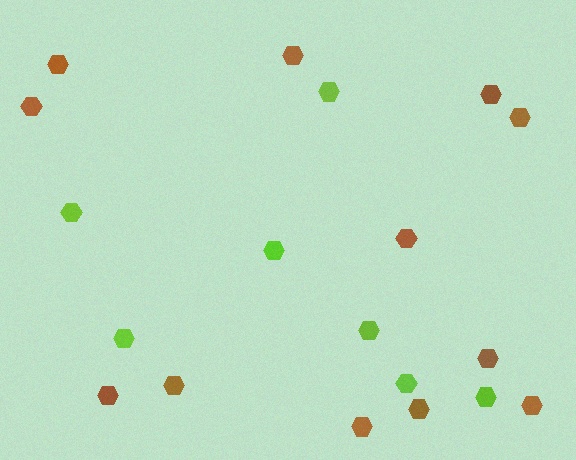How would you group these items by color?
There are 2 groups: one group of brown hexagons (12) and one group of lime hexagons (7).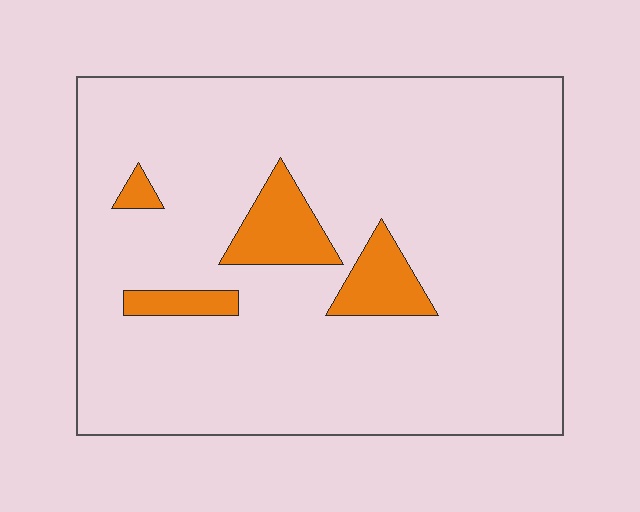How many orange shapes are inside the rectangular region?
4.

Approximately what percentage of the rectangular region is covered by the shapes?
Approximately 10%.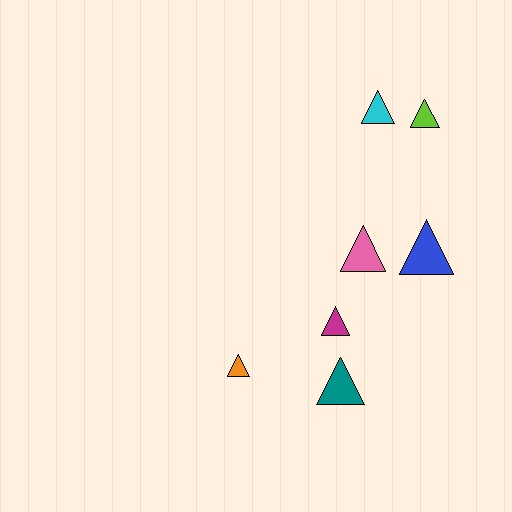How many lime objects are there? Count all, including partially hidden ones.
There is 1 lime object.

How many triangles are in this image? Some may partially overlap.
There are 7 triangles.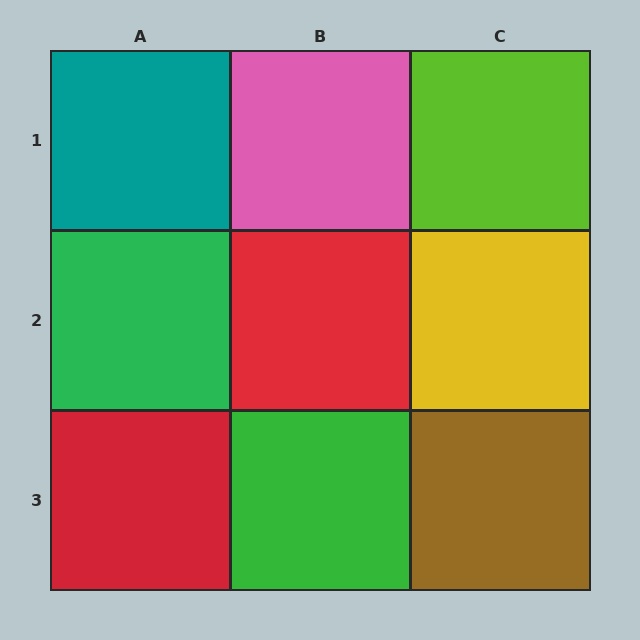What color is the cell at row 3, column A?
Red.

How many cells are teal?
1 cell is teal.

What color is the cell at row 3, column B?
Green.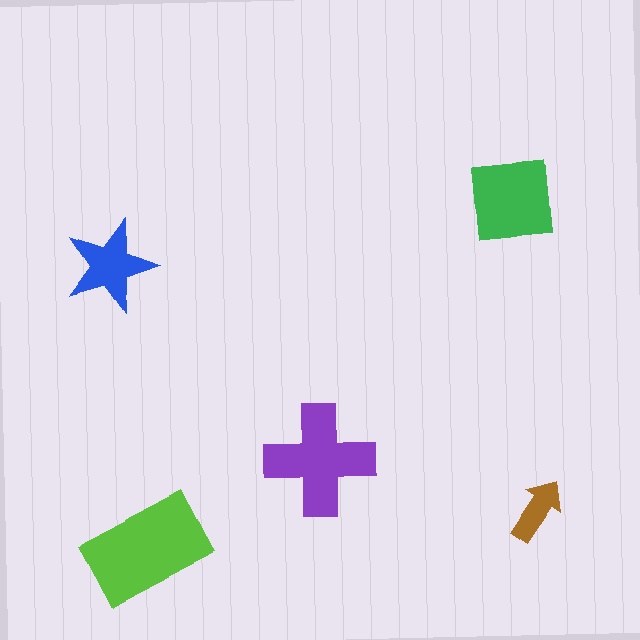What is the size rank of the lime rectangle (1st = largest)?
1st.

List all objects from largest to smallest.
The lime rectangle, the purple cross, the green square, the blue star, the brown arrow.